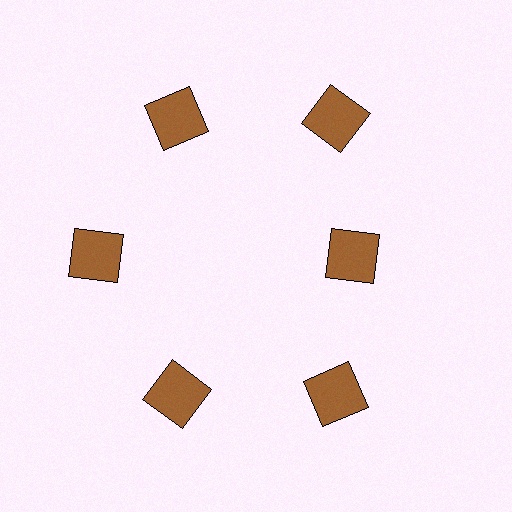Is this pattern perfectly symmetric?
No. The 6 brown squares are arranged in a ring, but one element near the 3 o'clock position is pulled inward toward the center, breaking the 6-fold rotational symmetry.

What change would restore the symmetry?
The symmetry would be restored by moving it outward, back onto the ring so that all 6 squares sit at equal angles and equal distance from the center.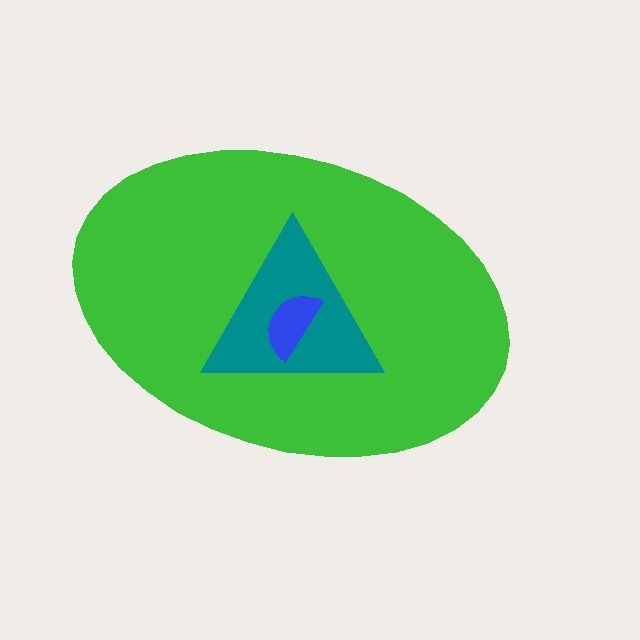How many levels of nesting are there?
3.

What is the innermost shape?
The blue semicircle.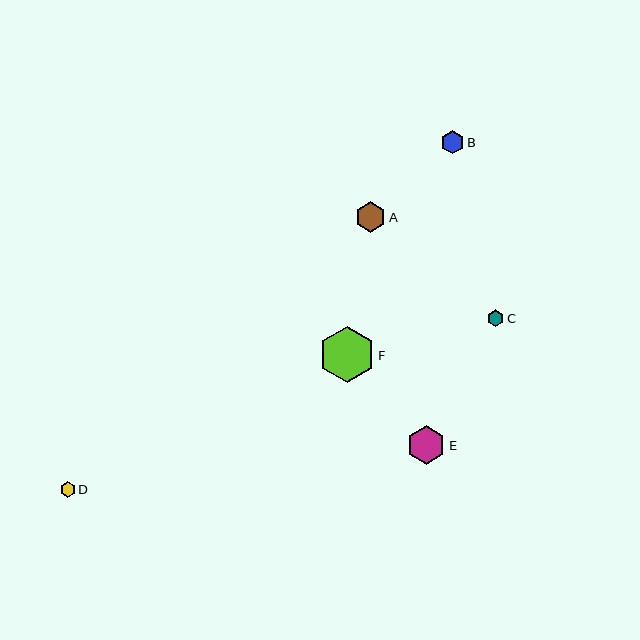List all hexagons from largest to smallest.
From largest to smallest: F, E, A, B, C, D.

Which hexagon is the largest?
Hexagon F is the largest with a size of approximately 57 pixels.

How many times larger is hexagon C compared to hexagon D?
Hexagon C is approximately 1.1 times the size of hexagon D.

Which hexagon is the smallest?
Hexagon D is the smallest with a size of approximately 15 pixels.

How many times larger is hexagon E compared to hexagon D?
Hexagon E is approximately 2.6 times the size of hexagon D.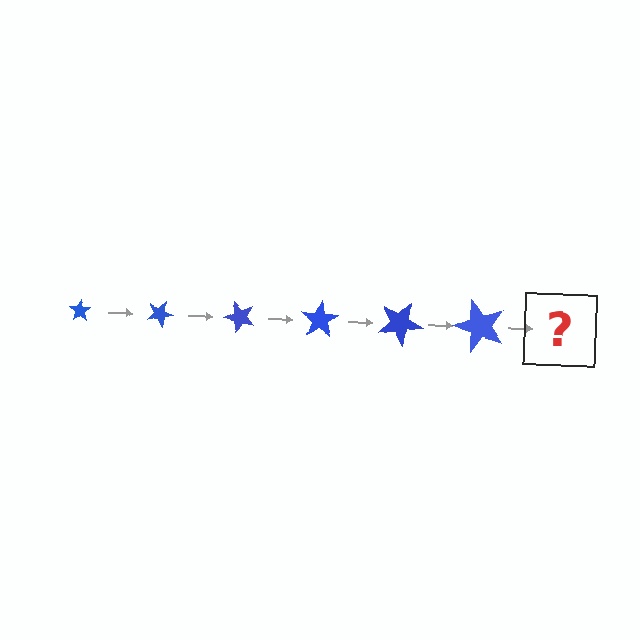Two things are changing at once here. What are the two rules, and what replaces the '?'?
The two rules are that the star grows larger each step and it rotates 25 degrees each step. The '?' should be a star, larger than the previous one and rotated 150 degrees from the start.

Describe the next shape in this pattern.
It should be a star, larger than the previous one and rotated 150 degrees from the start.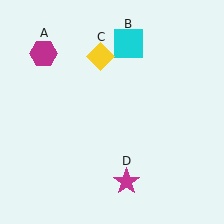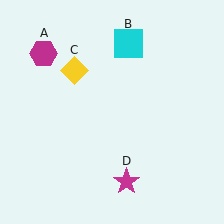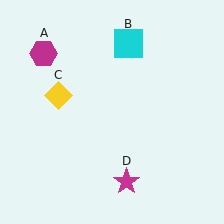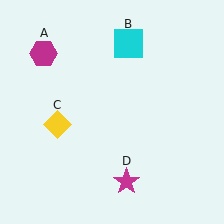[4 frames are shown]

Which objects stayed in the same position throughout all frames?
Magenta hexagon (object A) and cyan square (object B) and magenta star (object D) remained stationary.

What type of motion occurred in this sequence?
The yellow diamond (object C) rotated counterclockwise around the center of the scene.